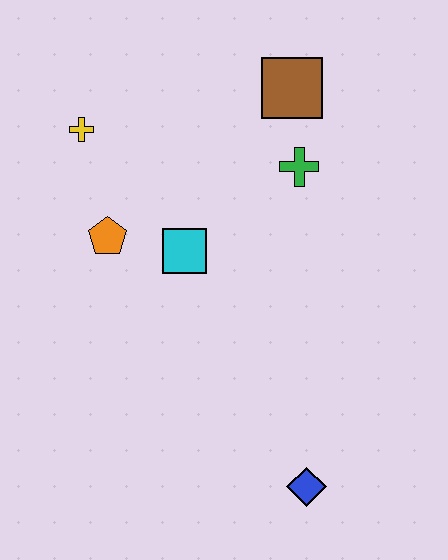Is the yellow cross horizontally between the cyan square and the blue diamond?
No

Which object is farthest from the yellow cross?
The blue diamond is farthest from the yellow cross.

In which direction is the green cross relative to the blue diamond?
The green cross is above the blue diamond.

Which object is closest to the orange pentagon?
The cyan square is closest to the orange pentagon.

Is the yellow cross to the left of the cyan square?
Yes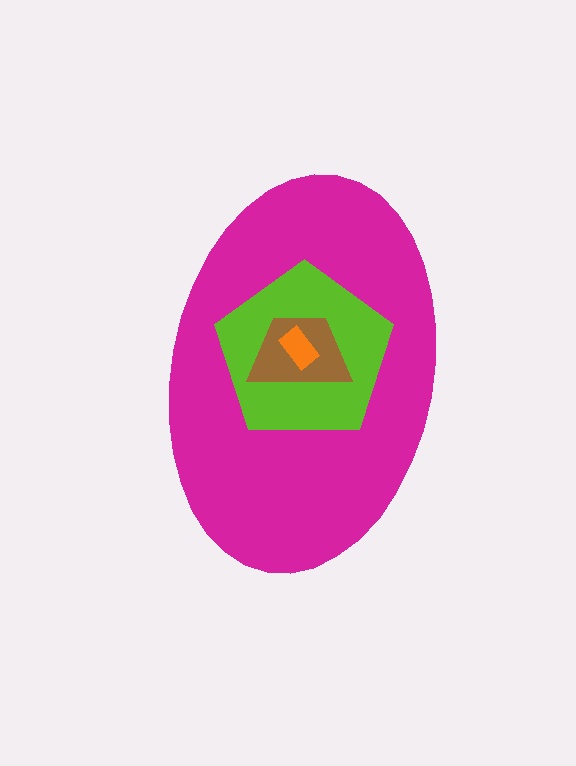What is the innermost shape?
The orange rectangle.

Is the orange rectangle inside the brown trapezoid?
Yes.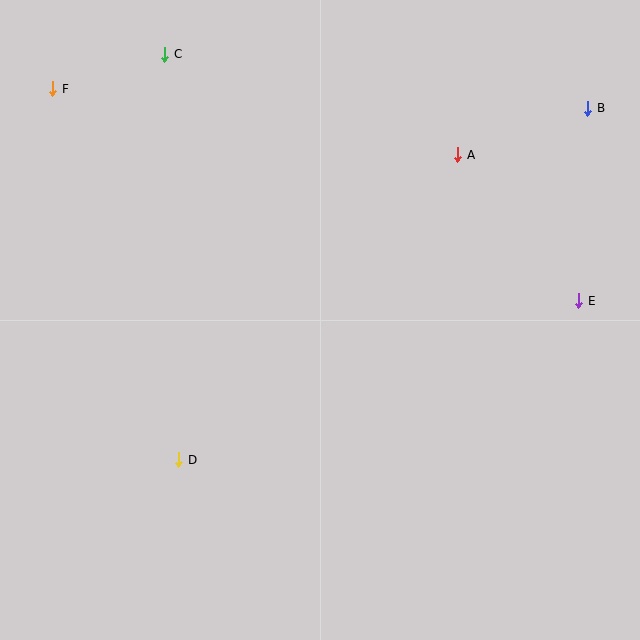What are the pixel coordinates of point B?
Point B is at (588, 108).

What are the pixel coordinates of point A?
Point A is at (458, 155).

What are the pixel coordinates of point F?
Point F is at (53, 89).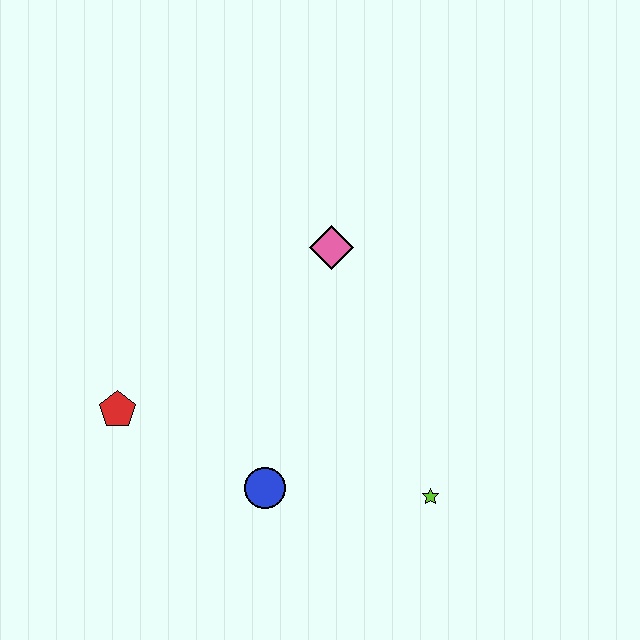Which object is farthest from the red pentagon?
The lime star is farthest from the red pentagon.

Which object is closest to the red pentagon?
The blue circle is closest to the red pentagon.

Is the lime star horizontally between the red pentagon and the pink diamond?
No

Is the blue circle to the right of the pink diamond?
No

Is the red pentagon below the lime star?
No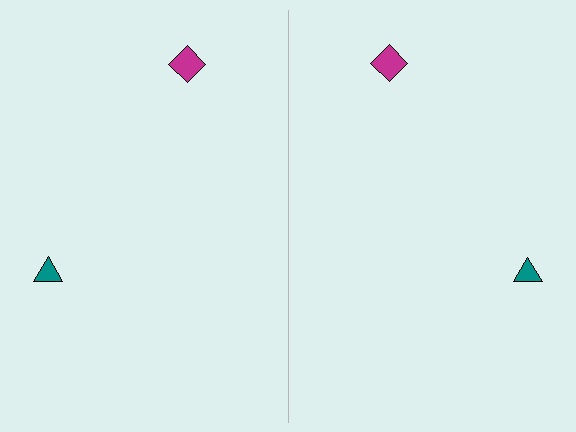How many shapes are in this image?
There are 4 shapes in this image.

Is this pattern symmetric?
Yes, this pattern has bilateral (reflection) symmetry.